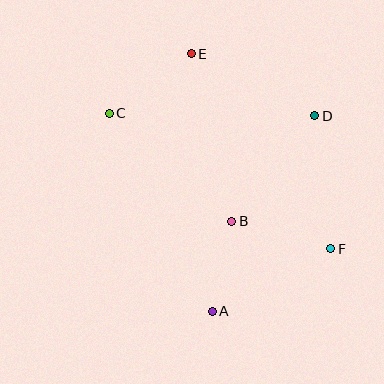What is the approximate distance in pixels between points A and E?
The distance between A and E is approximately 258 pixels.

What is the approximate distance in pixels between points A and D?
The distance between A and D is approximately 221 pixels.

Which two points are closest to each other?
Points A and B are closest to each other.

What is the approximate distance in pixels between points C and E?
The distance between C and E is approximately 101 pixels.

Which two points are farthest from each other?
Points C and F are farthest from each other.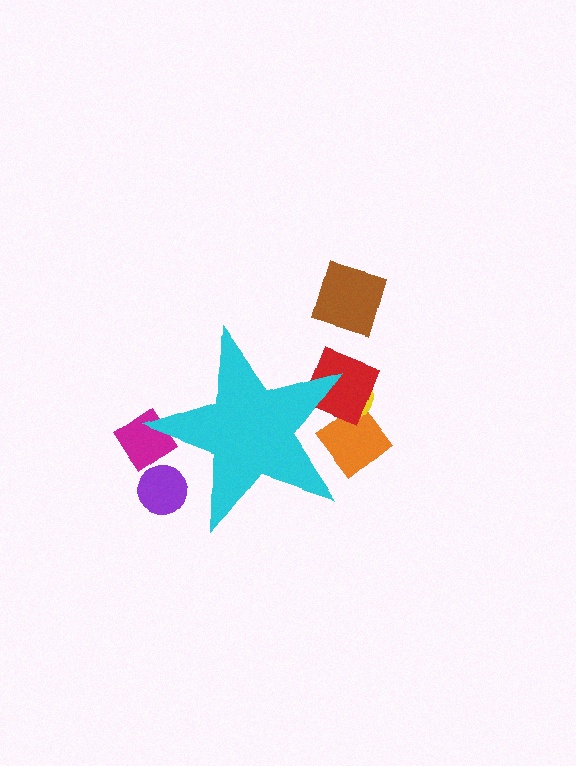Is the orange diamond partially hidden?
Yes, the orange diamond is partially hidden behind the cyan star.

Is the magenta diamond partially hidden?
Yes, the magenta diamond is partially hidden behind the cyan star.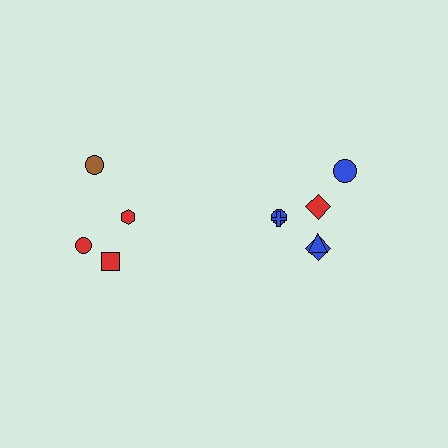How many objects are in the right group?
There are 6 objects.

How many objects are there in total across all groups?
There are 10 objects.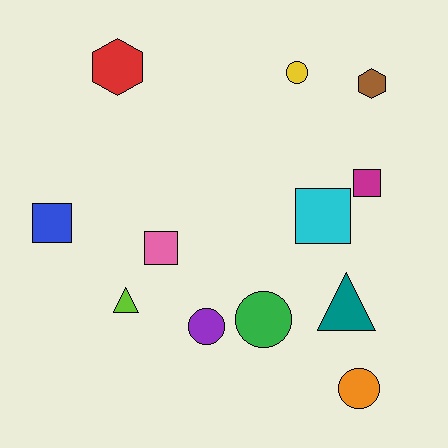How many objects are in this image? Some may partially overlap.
There are 12 objects.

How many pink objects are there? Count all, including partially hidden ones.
There is 1 pink object.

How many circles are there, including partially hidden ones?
There are 4 circles.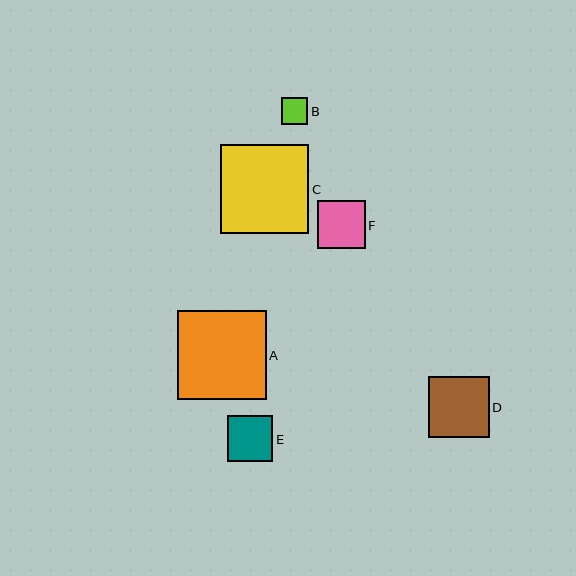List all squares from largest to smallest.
From largest to smallest: A, C, D, F, E, B.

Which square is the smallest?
Square B is the smallest with a size of approximately 27 pixels.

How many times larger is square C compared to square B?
Square C is approximately 3.3 times the size of square B.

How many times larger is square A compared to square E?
Square A is approximately 2.0 times the size of square E.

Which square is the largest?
Square A is the largest with a size of approximately 89 pixels.